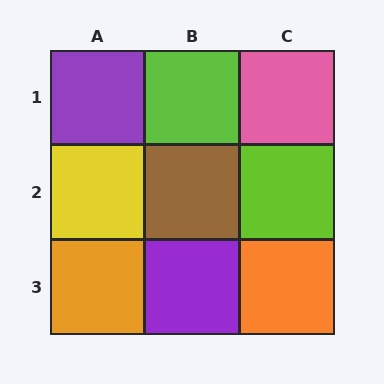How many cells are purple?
2 cells are purple.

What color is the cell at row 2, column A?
Yellow.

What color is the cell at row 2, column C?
Lime.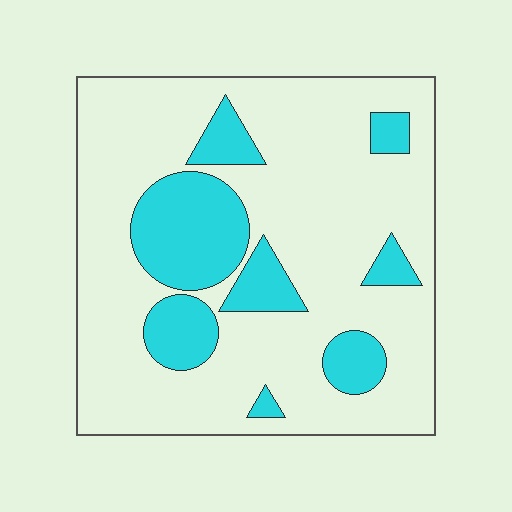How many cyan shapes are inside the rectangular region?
8.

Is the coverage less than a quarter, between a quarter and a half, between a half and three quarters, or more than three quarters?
Less than a quarter.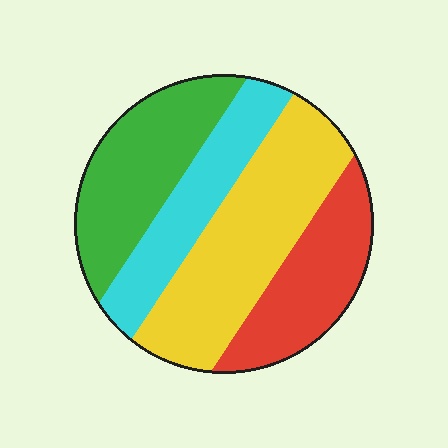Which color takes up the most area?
Yellow, at roughly 35%.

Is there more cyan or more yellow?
Yellow.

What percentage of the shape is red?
Red covers roughly 20% of the shape.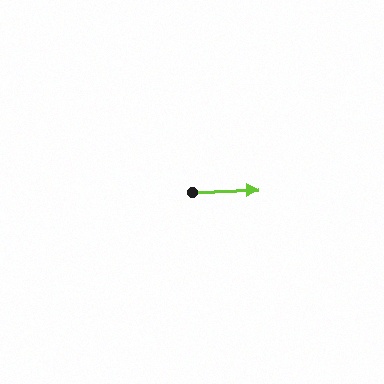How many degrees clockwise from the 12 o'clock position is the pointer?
Approximately 88 degrees.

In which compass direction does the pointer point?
East.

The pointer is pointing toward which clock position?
Roughly 3 o'clock.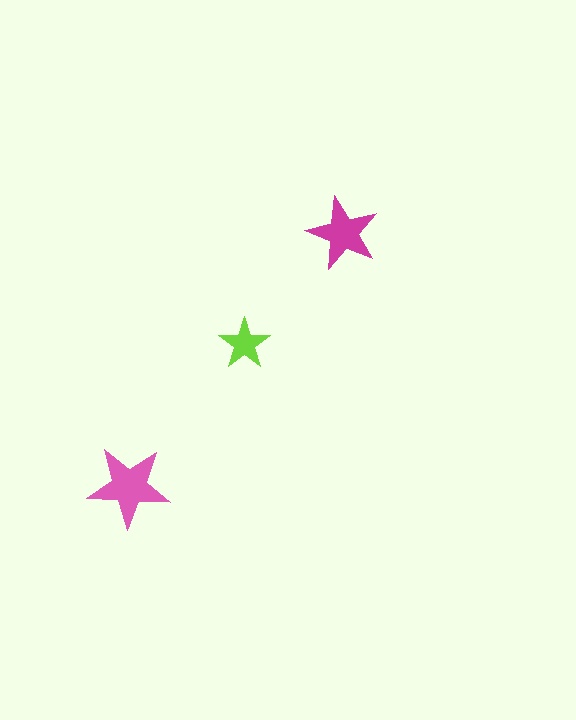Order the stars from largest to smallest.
the pink one, the magenta one, the lime one.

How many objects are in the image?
There are 3 objects in the image.